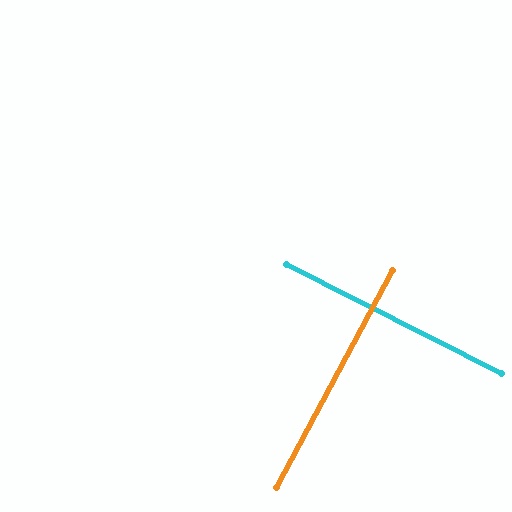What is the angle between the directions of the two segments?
Approximately 89 degrees.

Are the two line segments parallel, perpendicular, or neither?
Perpendicular — they meet at approximately 89°.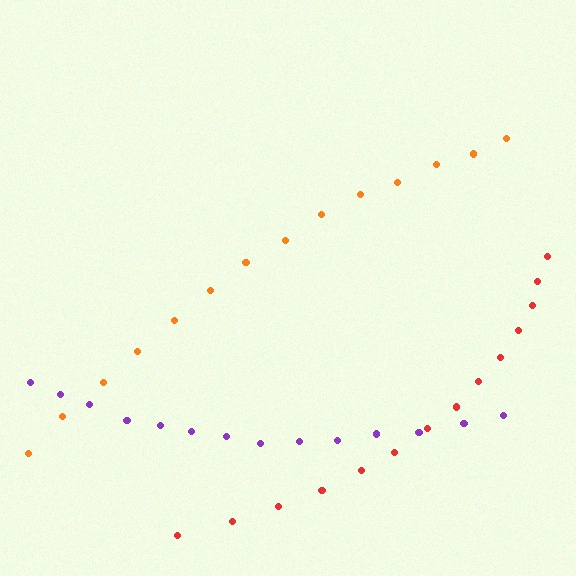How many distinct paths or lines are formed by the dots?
There are 3 distinct paths.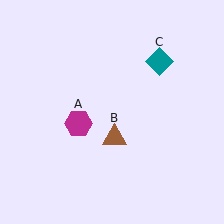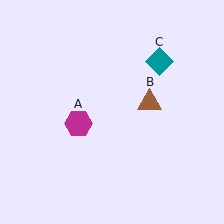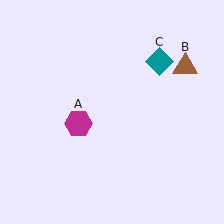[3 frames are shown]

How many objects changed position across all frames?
1 object changed position: brown triangle (object B).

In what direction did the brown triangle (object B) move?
The brown triangle (object B) moved up and to the right.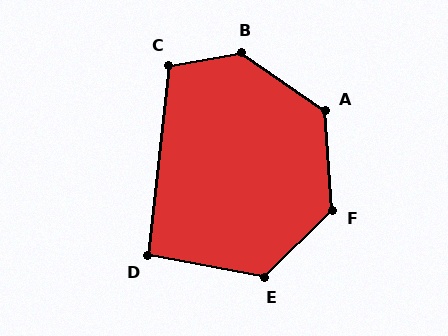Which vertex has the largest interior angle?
B, at approximately 135 degrees.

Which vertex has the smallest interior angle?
D, at approximately 94 degrees.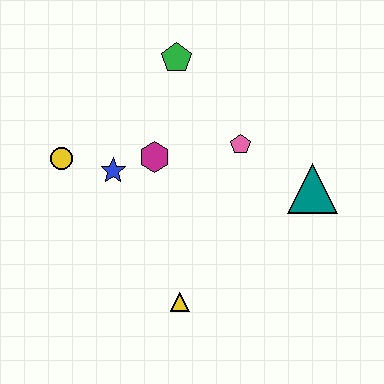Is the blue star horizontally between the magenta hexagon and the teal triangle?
No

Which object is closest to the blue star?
The magenta hexagon is closest to the blue star.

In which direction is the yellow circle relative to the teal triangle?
The yellow circle is to the left of the teal triangle.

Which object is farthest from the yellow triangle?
The green pentagon is farthest from the yellow triangle.